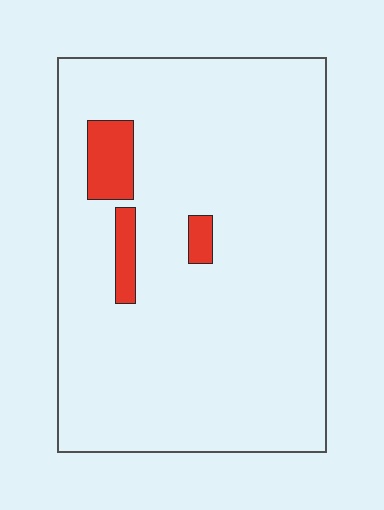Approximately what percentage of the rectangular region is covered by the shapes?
Approximately 5%.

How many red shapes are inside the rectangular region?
3.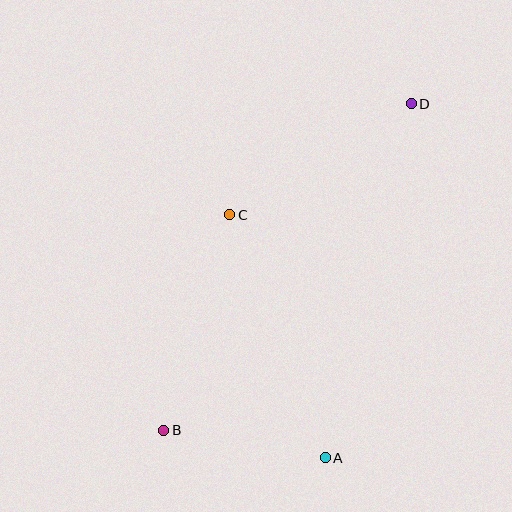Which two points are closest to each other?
Points A and B are closest to each other.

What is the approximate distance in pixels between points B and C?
The distance between B and C is approximately 226 pixels.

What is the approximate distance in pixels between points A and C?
The distance between A and C is approximately 261 pixels.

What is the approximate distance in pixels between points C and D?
The distance between C and D is approximately 213 pixels.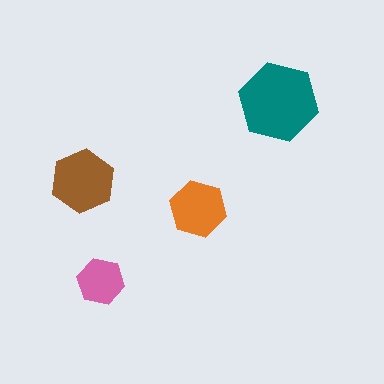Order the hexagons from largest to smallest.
the teal one, the brown one, the orange one, the pink one.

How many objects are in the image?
There are 4 objects in the image.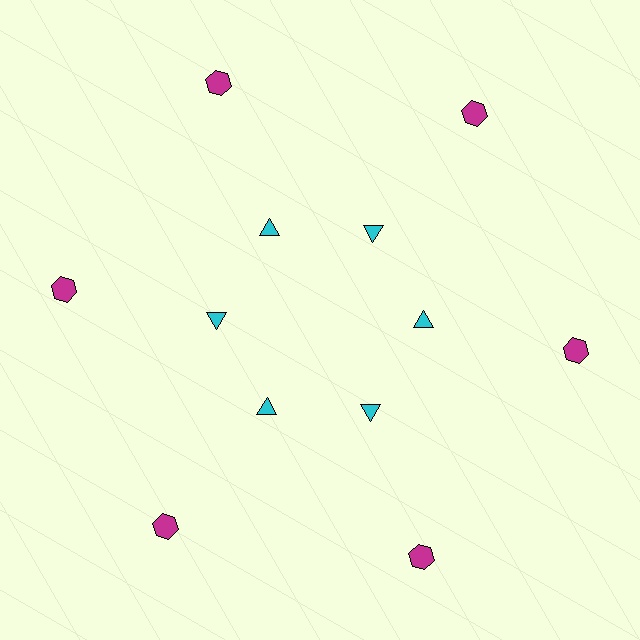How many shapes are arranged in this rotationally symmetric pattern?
There are 12 shapes, arranged in 6 groups of 2.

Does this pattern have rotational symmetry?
Yes, this pattern has 6-fold rotational symmetry. It looks the same after rotating 60 degrees around the center.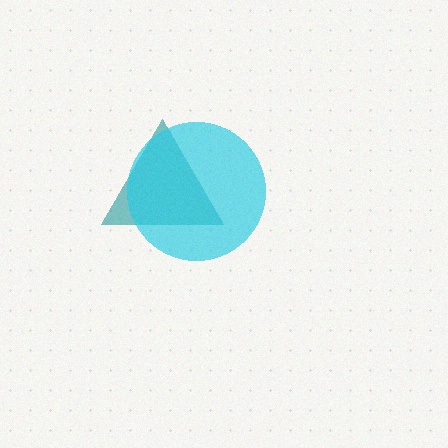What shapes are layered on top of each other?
The layered shapes are: a teal triangle, a cyan circle.